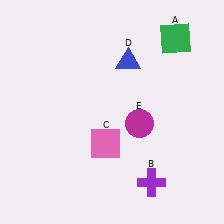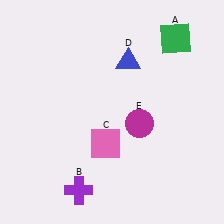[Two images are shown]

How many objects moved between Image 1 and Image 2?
1 object moved between the two images.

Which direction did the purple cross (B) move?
The purple cross (B) moved left.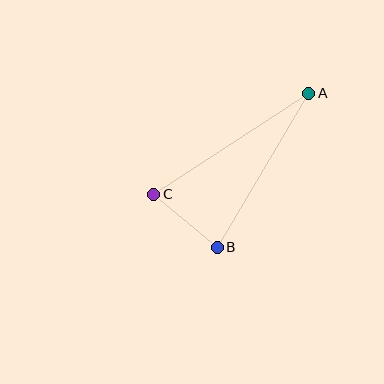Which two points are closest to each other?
Points B and C are closest to each other.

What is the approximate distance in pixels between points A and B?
The distance between A and B is approximately 179 pixels.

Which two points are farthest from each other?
Points A and C are farthest from each other.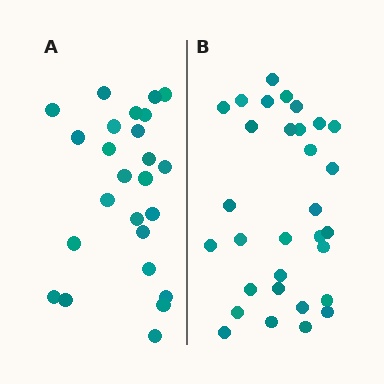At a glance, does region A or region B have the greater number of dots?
Region B (the right region) has more dots.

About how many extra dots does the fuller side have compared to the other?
Region B has about 6 more dots than region A.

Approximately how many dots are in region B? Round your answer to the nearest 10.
About 30 dots. (The exact count is 31, which rounds to 30.)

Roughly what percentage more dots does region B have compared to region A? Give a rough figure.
About 25% more.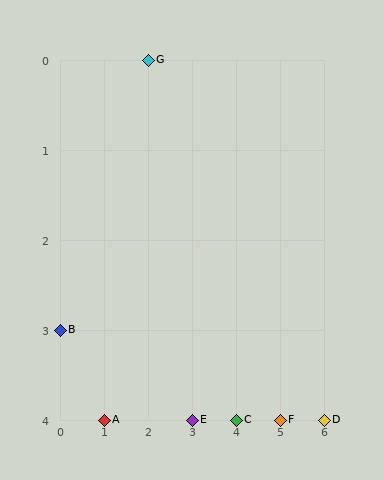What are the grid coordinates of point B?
Point B is at grid coordinates (0, 3).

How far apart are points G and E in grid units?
Points G and E are 1 column and 4 rows apart (about 4.1 grid units diagonally).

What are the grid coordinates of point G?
Point G is at grid coordinates (2, 0).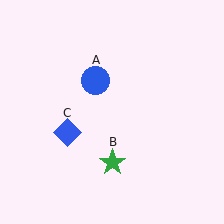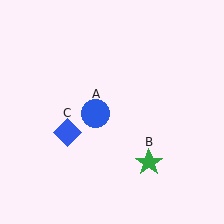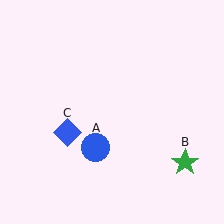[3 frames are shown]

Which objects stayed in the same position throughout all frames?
Blue diamond (object C) remained stationary.